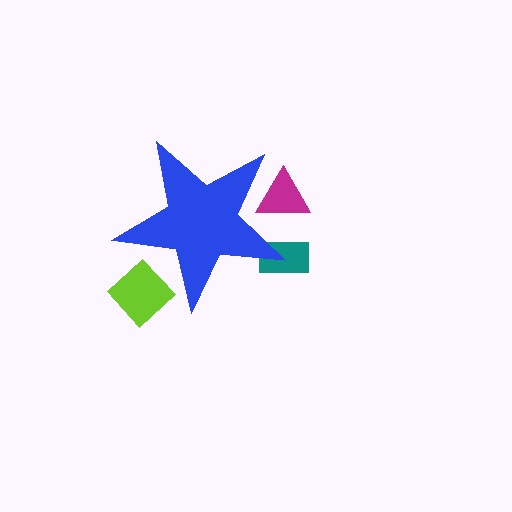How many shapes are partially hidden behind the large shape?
3 shapes are partially hidden.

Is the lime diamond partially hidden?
Yes, the lime diamond is partially hidden behind the blue star.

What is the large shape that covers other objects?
A blue star.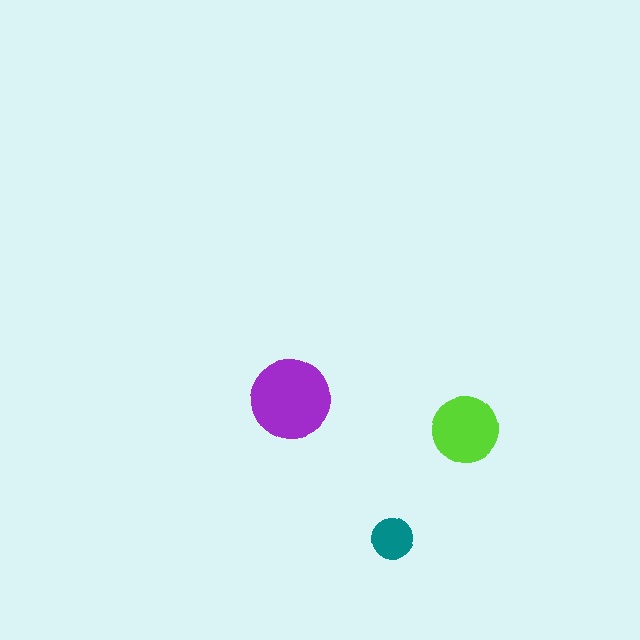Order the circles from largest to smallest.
the purple one, the lime one, the teal one.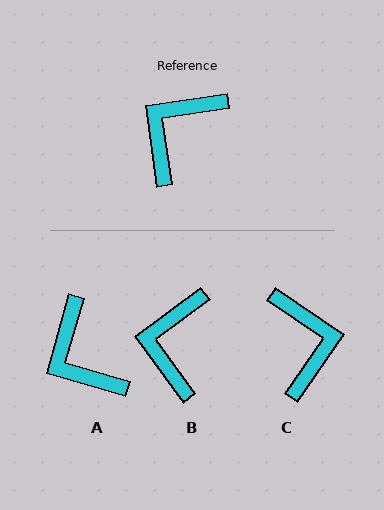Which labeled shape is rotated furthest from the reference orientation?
C, about 132 degrees away.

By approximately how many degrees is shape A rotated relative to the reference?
Approximately 66 degrees counter-clockwise.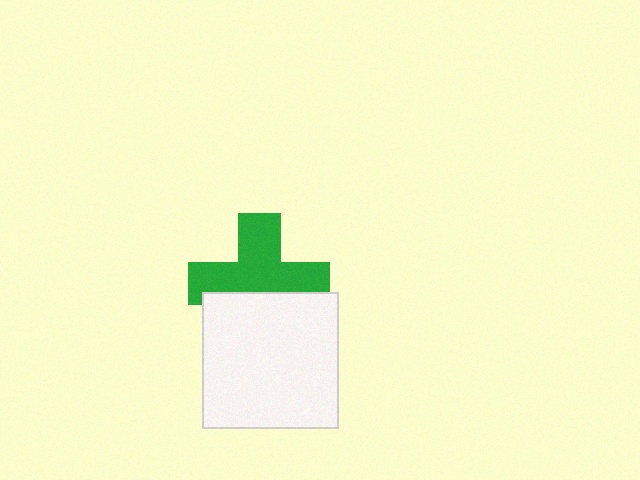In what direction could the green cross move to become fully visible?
The green cross could move up. That would shift it out from behind the white square entirely.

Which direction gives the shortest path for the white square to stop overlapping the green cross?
Moving down gives the shortest separation.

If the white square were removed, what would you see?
You would see the complete green cross.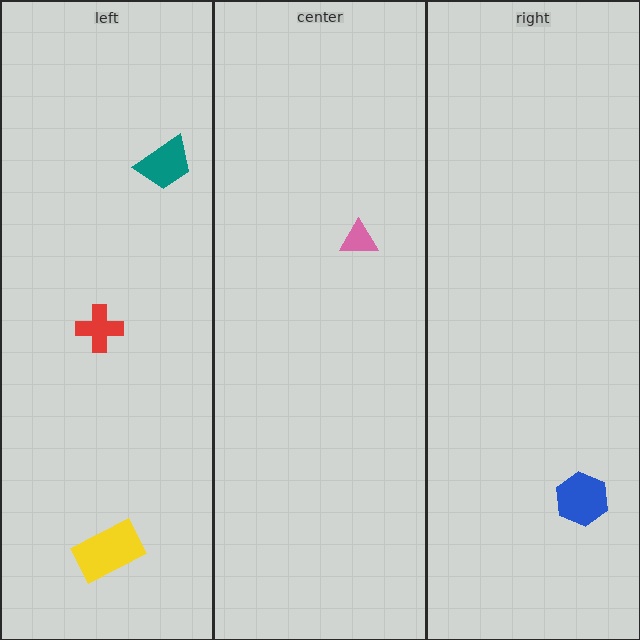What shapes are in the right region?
The blue hexagon.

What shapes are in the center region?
The pink triangle.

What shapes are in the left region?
The yellow rectangle, the red cross, the teal trapezoid.